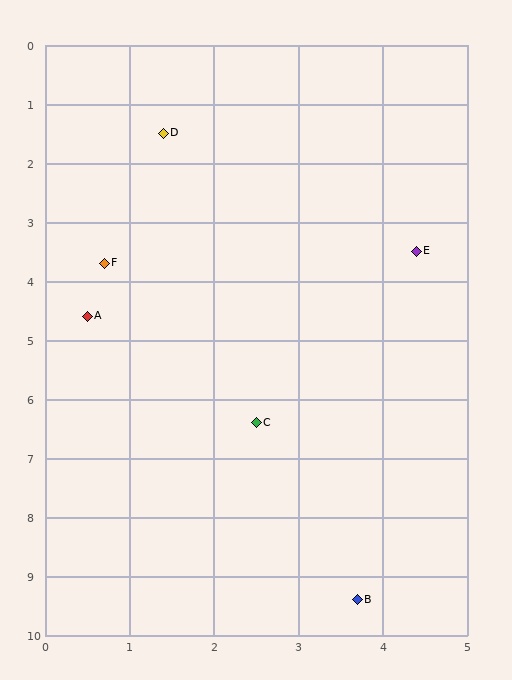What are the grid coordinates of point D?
Point D is at approximately (1.4, 1.5).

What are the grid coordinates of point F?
Point F is at approximately (0.7, 3.7).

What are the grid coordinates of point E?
Point E is at approximately (4.4, 3.5).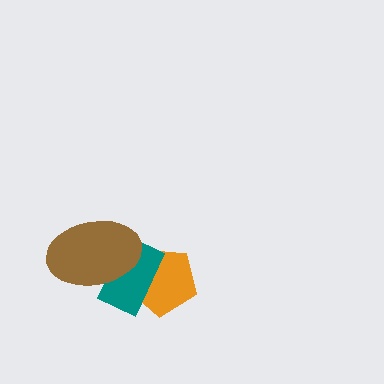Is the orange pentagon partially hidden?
Yes, it is partially covered by another shape.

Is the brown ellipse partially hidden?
No, no other shape covers it.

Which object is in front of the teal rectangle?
The brown ellipse is in front of the teal rectangle.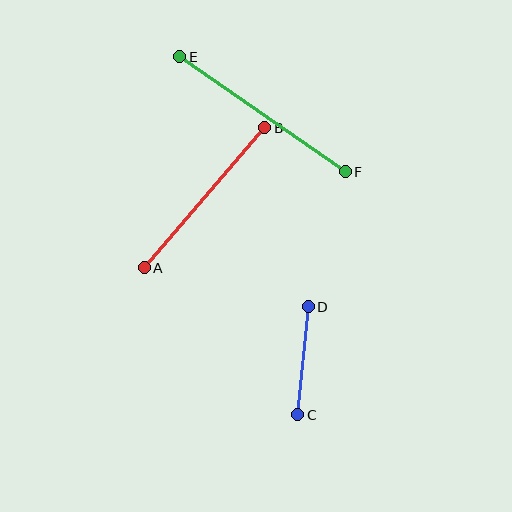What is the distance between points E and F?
The distance is approximately 202 pixels.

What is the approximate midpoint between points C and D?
The midpoint is at approximately (303, 361) pixels.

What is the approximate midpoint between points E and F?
The midpoint is at approximately (263, 114) pixels.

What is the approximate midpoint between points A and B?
The midpoint is at approximately (205, 198) pixels.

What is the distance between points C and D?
The distance is approximately 108 pixels.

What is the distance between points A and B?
The distance is approximately 185 pixels.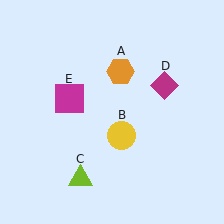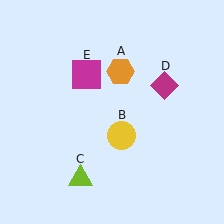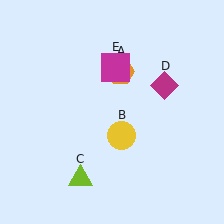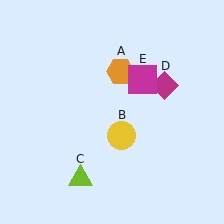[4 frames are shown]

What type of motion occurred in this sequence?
The magenta square (object E) rotated clockwise around the center of the scene.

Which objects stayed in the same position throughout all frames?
Orange hexagon (object A) and yellow circle (object B) and lime triangle (object C) and magenta diamond (object D) remained stationary.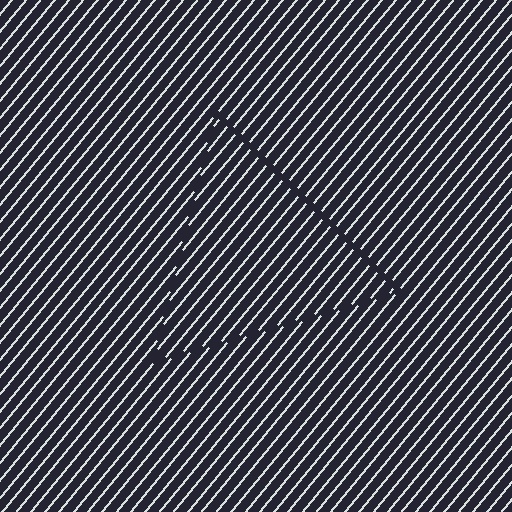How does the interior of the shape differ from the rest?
The interior of the shape contains the same grating, shifted by half a period — the contour is defined by the phase discontinuity where line-ends from the inner and outer gratings abut.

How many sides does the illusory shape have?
3 sides — the line-ends trace a triangle.